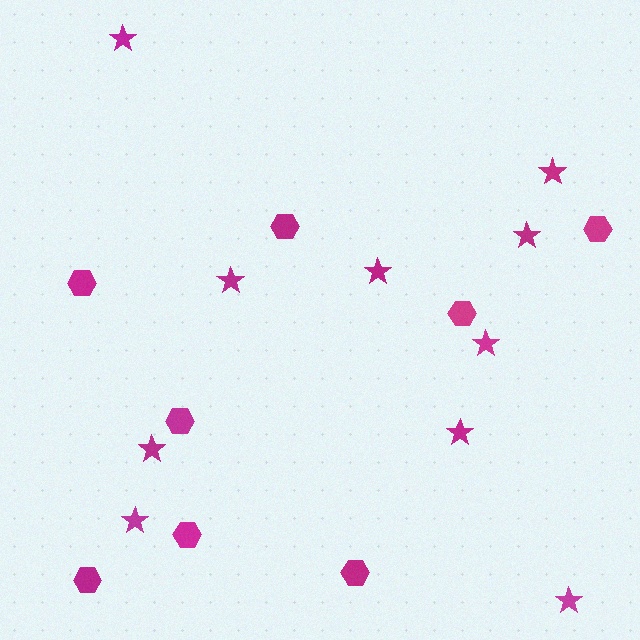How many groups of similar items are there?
There are 2 groups: one group of hexagons (8) and one group of stars (10).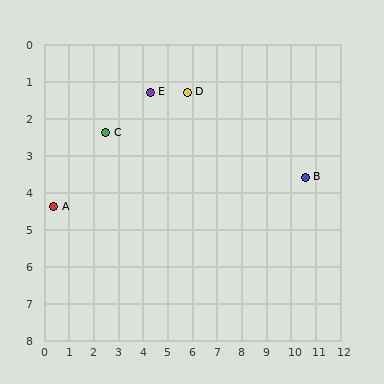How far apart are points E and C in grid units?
Points E and C are about 2.1 grid units apart.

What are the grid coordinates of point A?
Point A is at approximately (0.4, 4.4).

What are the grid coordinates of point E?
Point E is at approximately (4.3, 1.3).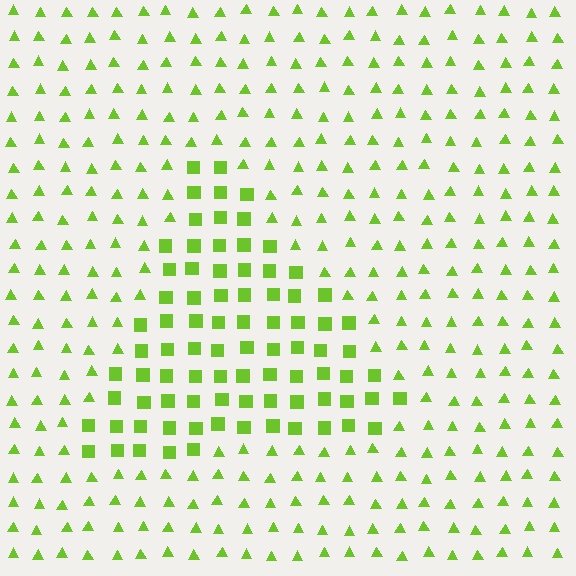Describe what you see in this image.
The image is filled with small lime elements arranged in a uniform grid. A triangle-shaped region contains squares, while the surrounding area contains triangles. The boundary is defined purely by the change in element shape.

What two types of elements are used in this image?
The image uses squares inside the triangle region and triangles outside it.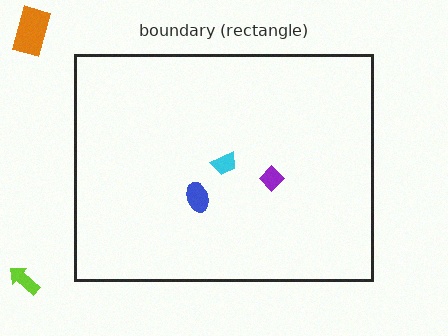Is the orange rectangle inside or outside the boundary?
Outside.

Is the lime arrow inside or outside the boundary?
Outside.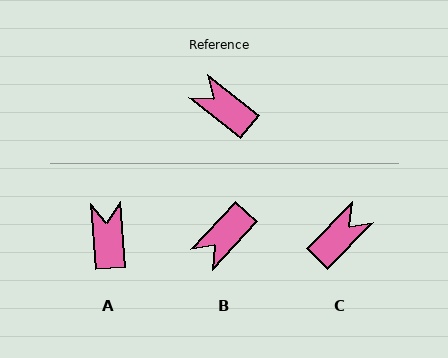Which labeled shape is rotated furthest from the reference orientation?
C, about 96 degrees away.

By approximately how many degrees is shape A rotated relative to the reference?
Approximately 47 degrees clockwise.